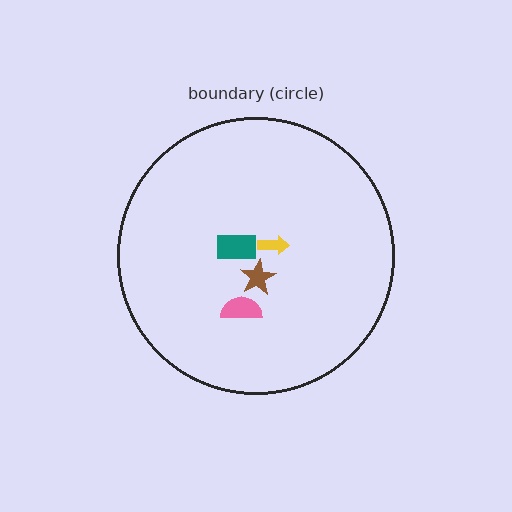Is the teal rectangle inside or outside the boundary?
Inside.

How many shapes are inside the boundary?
4 inside, 0 outside.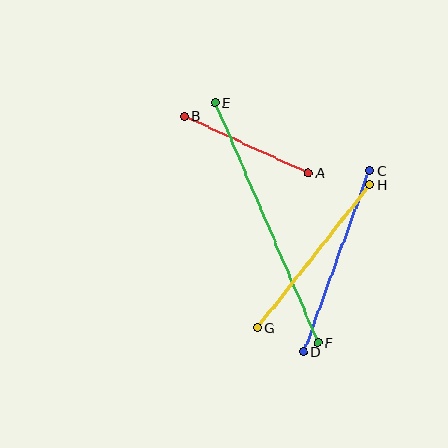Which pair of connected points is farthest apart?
Points E and F are farthest apart.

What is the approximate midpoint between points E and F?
The midpoint is at approximately (266, 223) pixels.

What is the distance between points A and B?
The distance is approximately 136 pixels.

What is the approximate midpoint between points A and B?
The midpoint is at approximately (246, 144) pixels.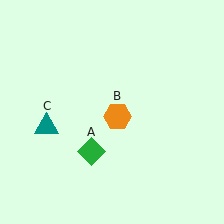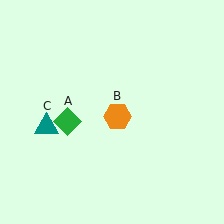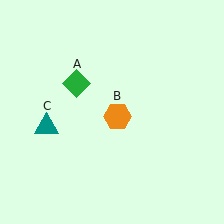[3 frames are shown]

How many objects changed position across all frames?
1 object changed position: green diamond (object A).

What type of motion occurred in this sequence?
The green diamond (object A) rotated clockwise around the center of the scene.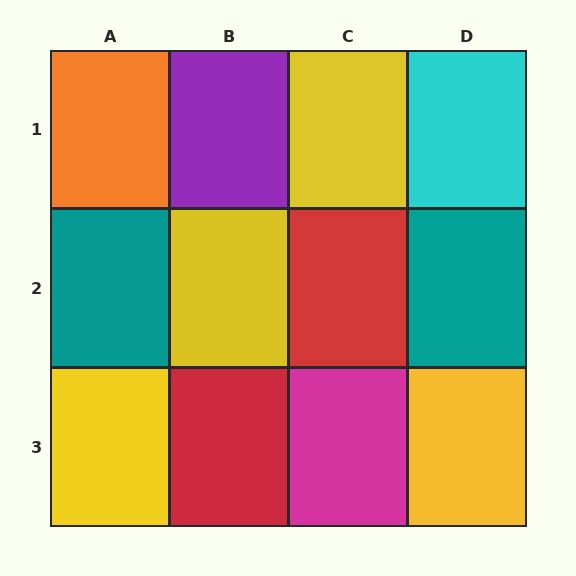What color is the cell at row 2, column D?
Teal.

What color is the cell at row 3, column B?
Red.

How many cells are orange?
1 cell is orange.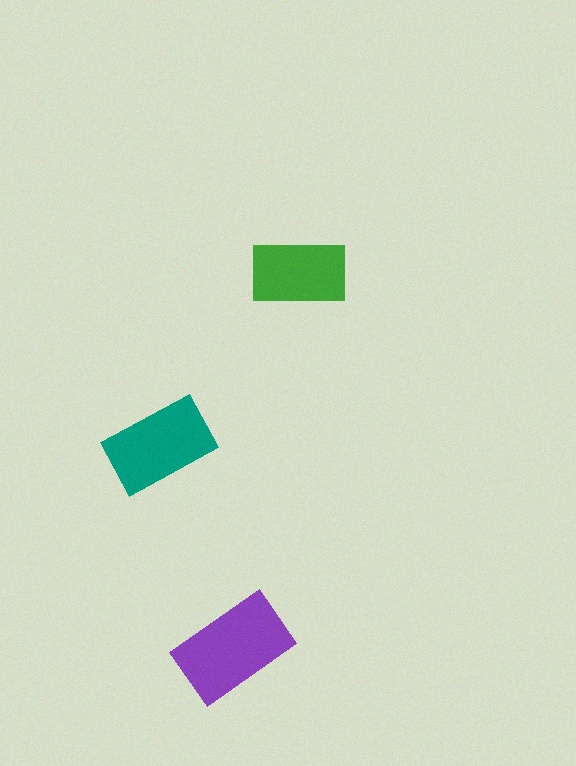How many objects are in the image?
There are 3 objects in the image.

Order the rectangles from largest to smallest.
the purple one, the teal one, the green one.